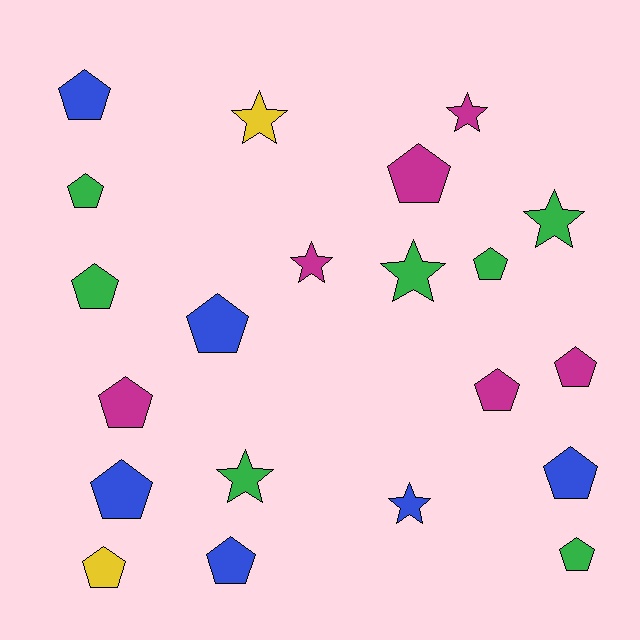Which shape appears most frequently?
Pentagon, with 14 objects.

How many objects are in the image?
There are 21 objects.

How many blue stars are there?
There is 1 blue star.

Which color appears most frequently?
Green, with 7 objects.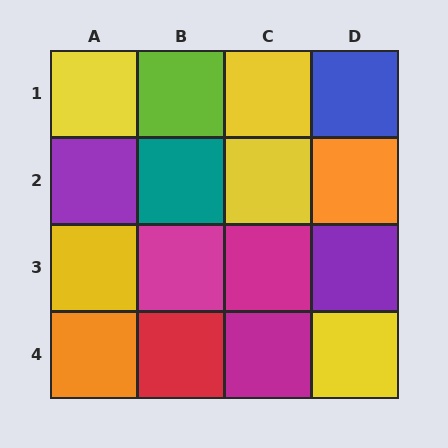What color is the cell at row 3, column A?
Yellow.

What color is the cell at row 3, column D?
Purple.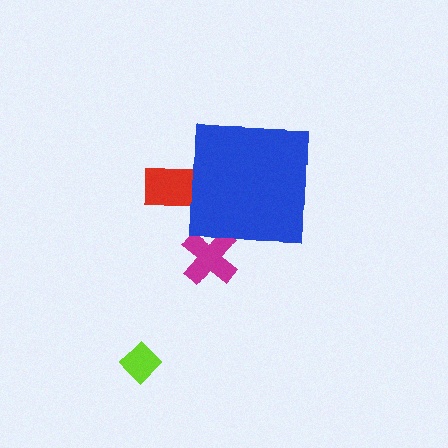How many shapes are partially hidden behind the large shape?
2 shapes are partially hidden.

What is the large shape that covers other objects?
A blue square.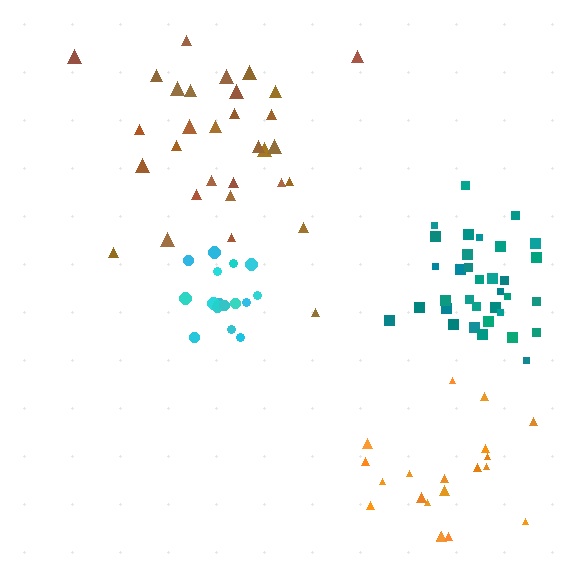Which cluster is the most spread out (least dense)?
Brown.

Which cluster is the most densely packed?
Cyan.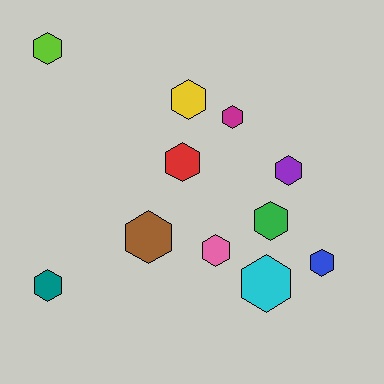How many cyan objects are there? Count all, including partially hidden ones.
There is 1 cyan object.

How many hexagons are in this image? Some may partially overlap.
There are 11 hexagons.